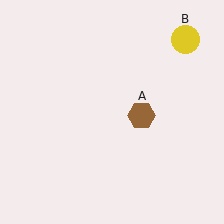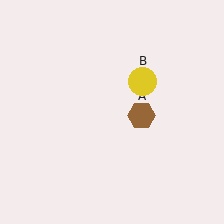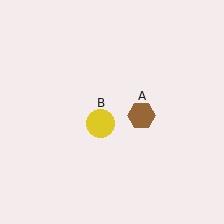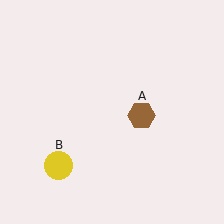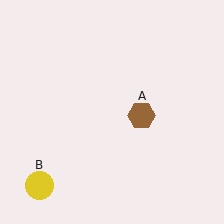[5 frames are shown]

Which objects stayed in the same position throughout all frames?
Brown hexagon (object A) remained stationary.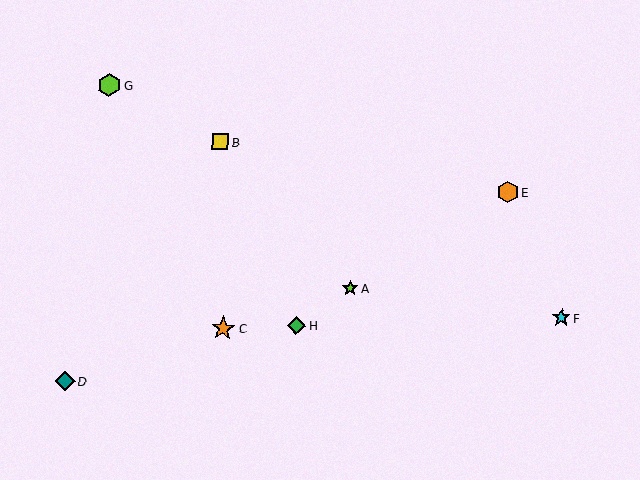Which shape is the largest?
The orange star (labeled C) is the largest.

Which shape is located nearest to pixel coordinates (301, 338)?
The green diamond (labeled H) at (297, 325) is nearest to that location.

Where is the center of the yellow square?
The center of the yellow square is at (220, 142).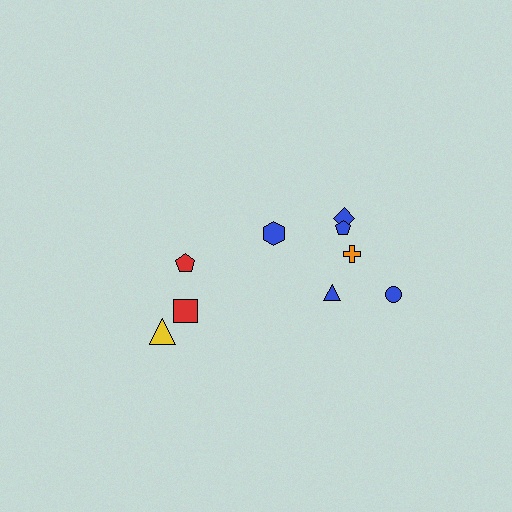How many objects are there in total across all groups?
There are 9 objects.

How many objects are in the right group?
There are 6 objects.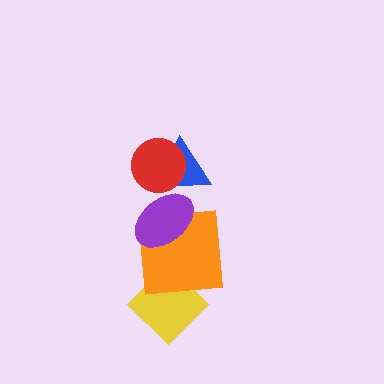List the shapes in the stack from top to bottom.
From top to bottom: the red circle, the blue triangle, the purple ellipse, the orange square, the yellow diamond.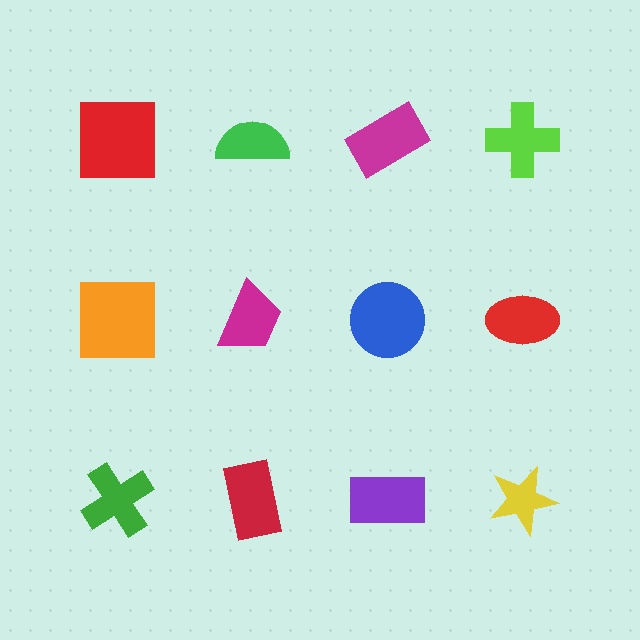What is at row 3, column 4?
A yellow star.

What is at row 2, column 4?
A red ellipse.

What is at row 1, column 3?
A magenta rectangle.